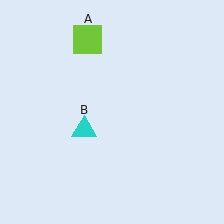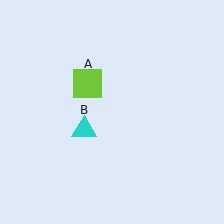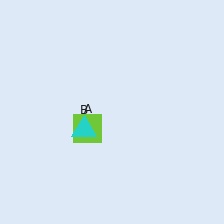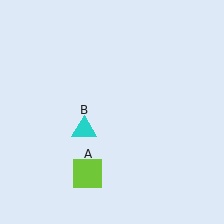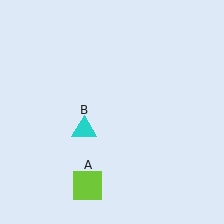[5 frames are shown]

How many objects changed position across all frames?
1 object changed position: lime square (object A).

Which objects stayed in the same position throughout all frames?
Cyan triangle (object B) remained stationary.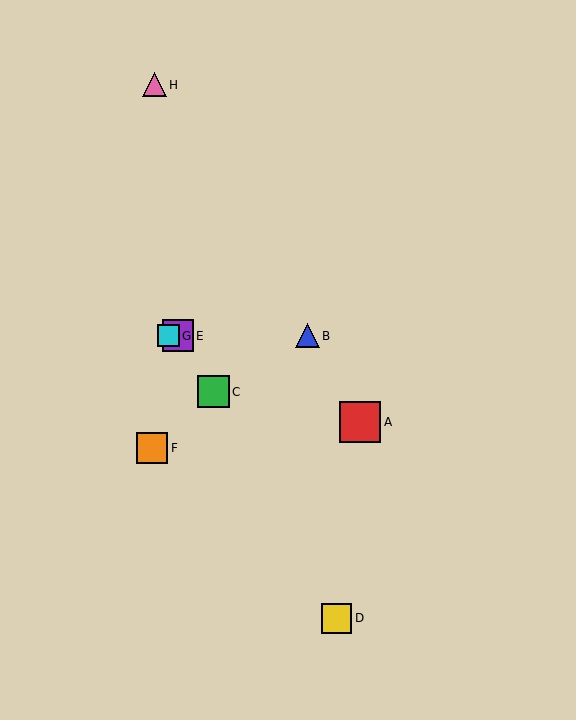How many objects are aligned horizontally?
3 objects (B, E, G) are aligned horizontally.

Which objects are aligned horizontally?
Objects B, E, G are aligned horizontally.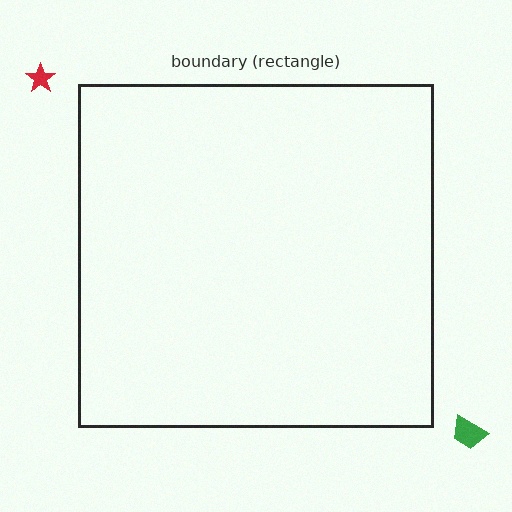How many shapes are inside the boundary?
0 inside, 2 outside.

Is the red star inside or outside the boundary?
Outside.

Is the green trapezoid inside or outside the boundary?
Outside.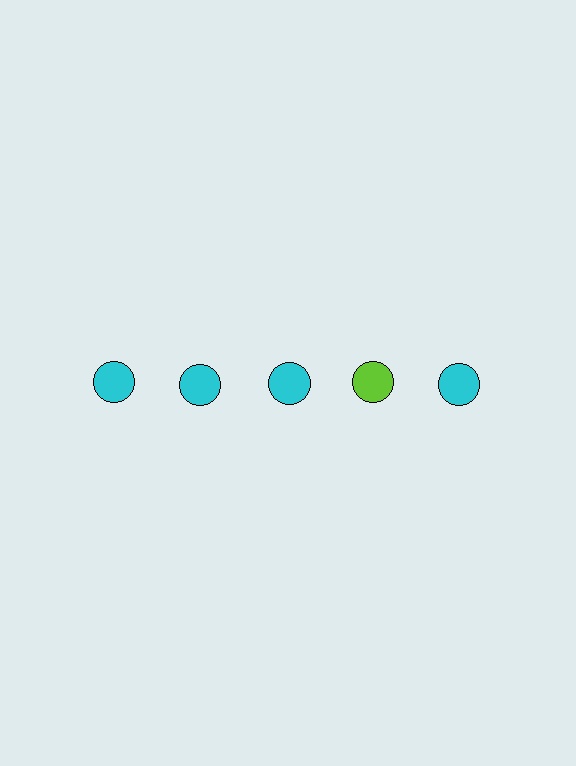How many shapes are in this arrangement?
There are 5 shapes arranged in a grid pattern.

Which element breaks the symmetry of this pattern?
The lime circle in the top row, second from right column breaks the symmetry. All other shapes are cyan circles.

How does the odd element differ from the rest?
It has a different color: lime instead of cyan.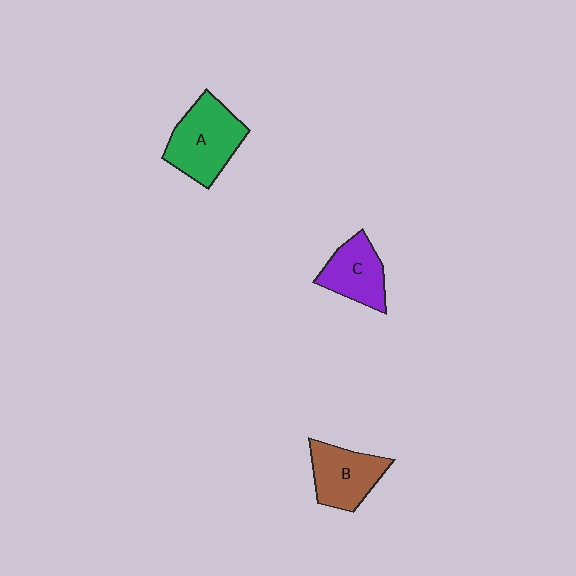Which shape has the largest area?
Shape A (green).